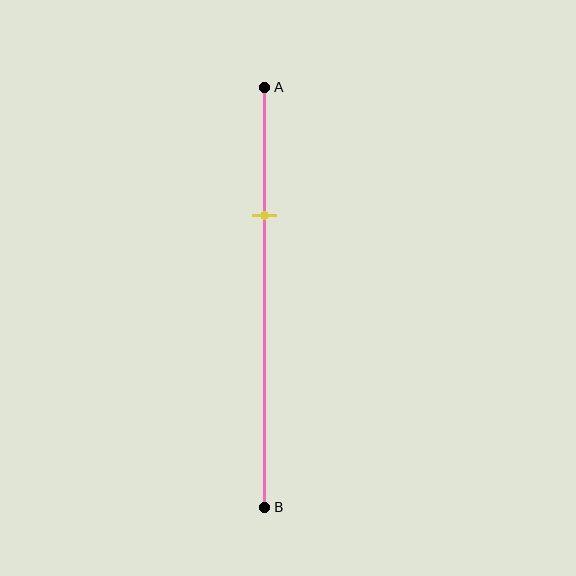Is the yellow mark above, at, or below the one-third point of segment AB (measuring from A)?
The yellow mark is approximately at the one-third point of segment AB.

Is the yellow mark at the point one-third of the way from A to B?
Yes, the mark is approximately at the one-third point.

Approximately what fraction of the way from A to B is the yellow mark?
The yellow mark is approximately 30% of the way from A to B.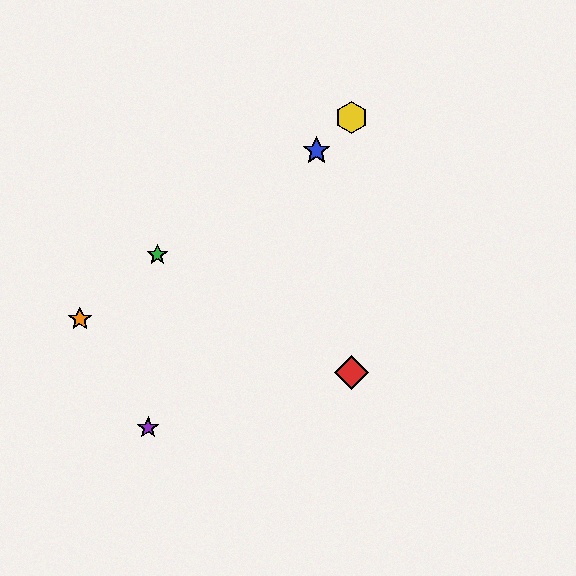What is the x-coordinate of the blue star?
The blue star is at x≈317.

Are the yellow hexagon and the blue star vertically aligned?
No, the yellow hexagon is at x≈351 and the blue star is at x≈317.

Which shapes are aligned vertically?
The red diamond, the yellow hexagon are aligned vertically.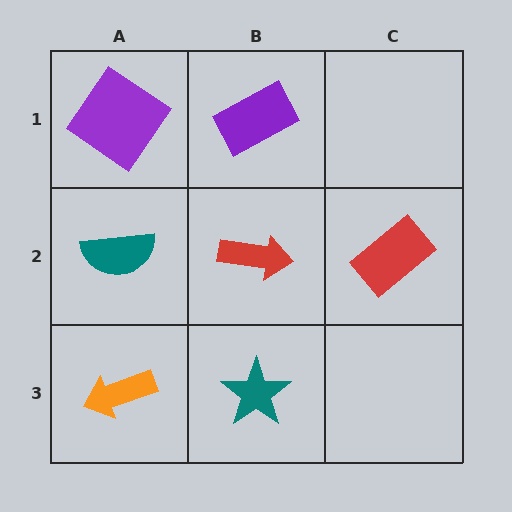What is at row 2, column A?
A teal semicircle.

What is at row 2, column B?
A red arrow.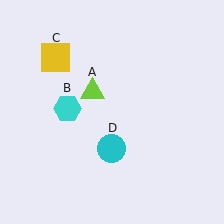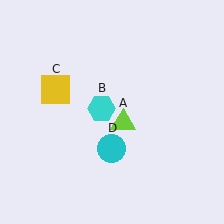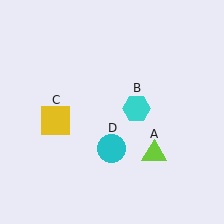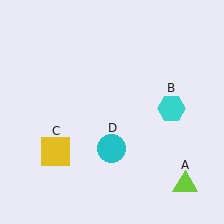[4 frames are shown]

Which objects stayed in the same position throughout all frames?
Cyan circle (object D) remained stationary.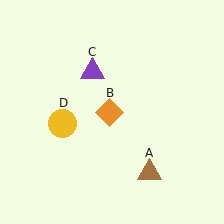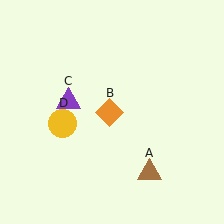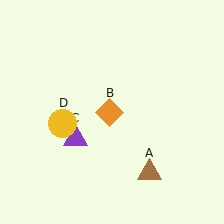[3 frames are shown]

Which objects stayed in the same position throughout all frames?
Brown triangle (object A) and orange diamond (object B) and yellow circle (object D) remained stationary.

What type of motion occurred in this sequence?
The purple triangle (object C) rotated counterclockwise around the center of the scene.